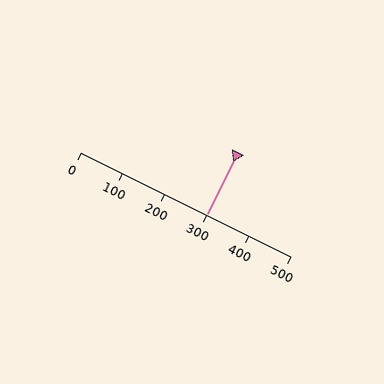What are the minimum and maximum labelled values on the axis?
The axis runs from 0 to 500.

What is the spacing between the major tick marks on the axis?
The major ticks are spaced 100 apart.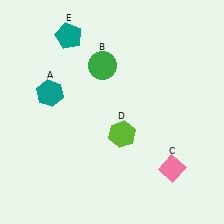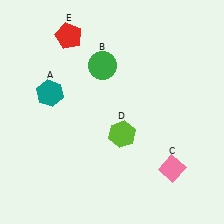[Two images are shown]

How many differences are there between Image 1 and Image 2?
There is 1 difference between the two images.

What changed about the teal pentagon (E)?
In Image 1, E is teal. In Image 2, it changed to red.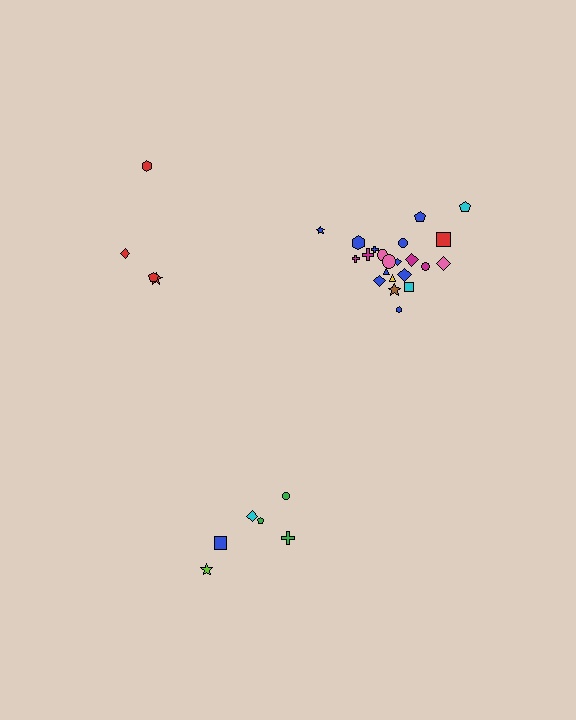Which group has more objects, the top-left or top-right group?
The top-right group.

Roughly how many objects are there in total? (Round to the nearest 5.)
Roughly 30 objects in total.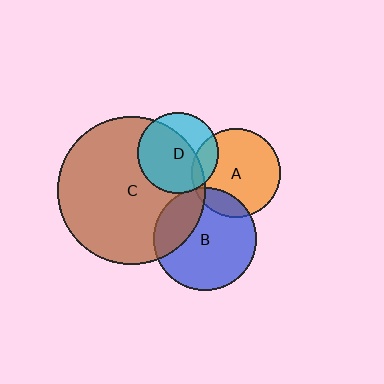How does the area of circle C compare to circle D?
Approximately 3.4 times.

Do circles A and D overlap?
Yes.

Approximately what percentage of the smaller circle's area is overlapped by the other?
Approximately 20%.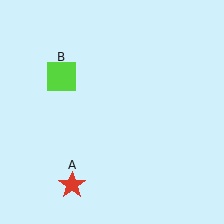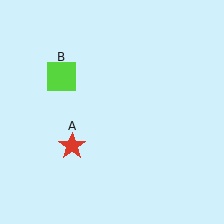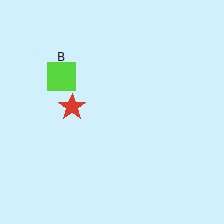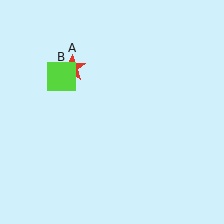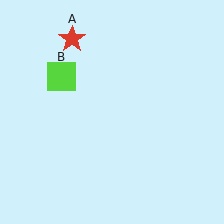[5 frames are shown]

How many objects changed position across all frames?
1 object changed position: red star (object A).